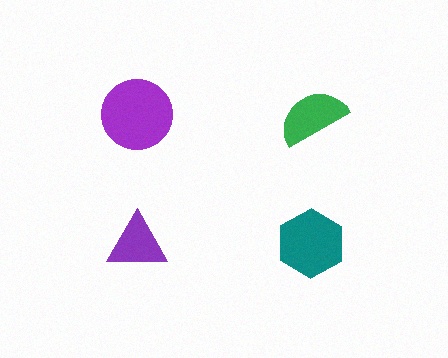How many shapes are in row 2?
2 shapes.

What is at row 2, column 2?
A teal hexagon.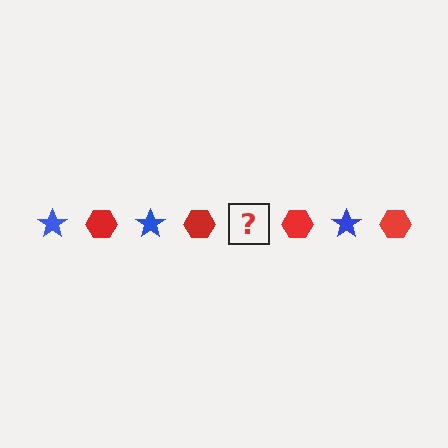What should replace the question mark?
The question mark should be replaced with a blue star.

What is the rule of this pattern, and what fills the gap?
The rule is that the pattern alternates between blue star and red hexagon. The gap should be filled with a blue star.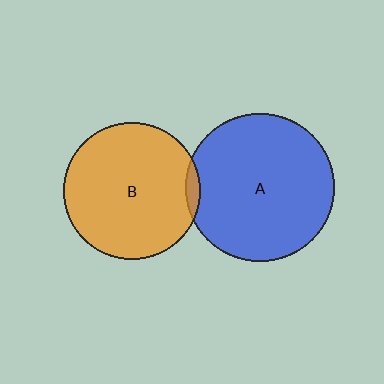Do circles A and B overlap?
Yes.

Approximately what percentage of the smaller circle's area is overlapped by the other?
Approximately 5%.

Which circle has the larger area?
Circle A (blue).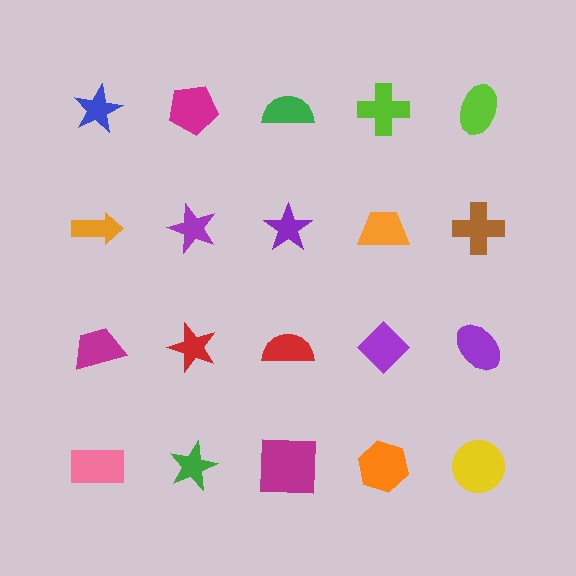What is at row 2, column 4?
An orange trapezoid.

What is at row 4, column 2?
A green star.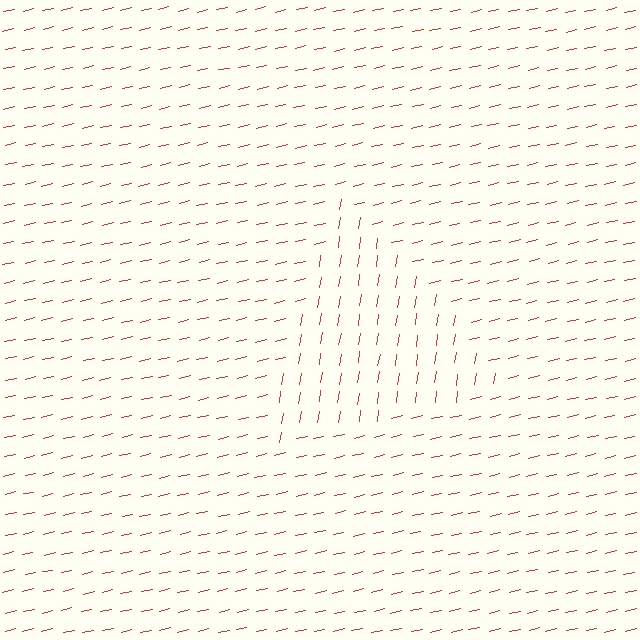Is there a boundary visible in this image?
Yes, there is a texture boundary formed by a change in line orientation.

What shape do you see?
I see a triangle.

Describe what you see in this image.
The image is filled with small red line segments. A triangle region in the image has lines oriented differently from the surrounding lines, creating a visible texture boundary.